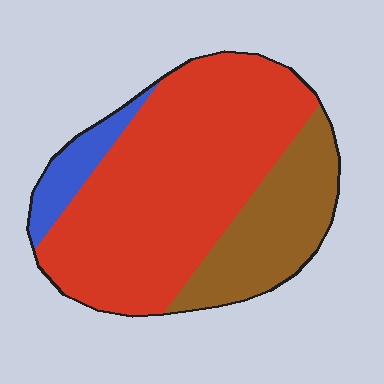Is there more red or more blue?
Red.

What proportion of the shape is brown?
Brown takes up between a sixth and a third of the shape.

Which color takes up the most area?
Red, at roughly 65%.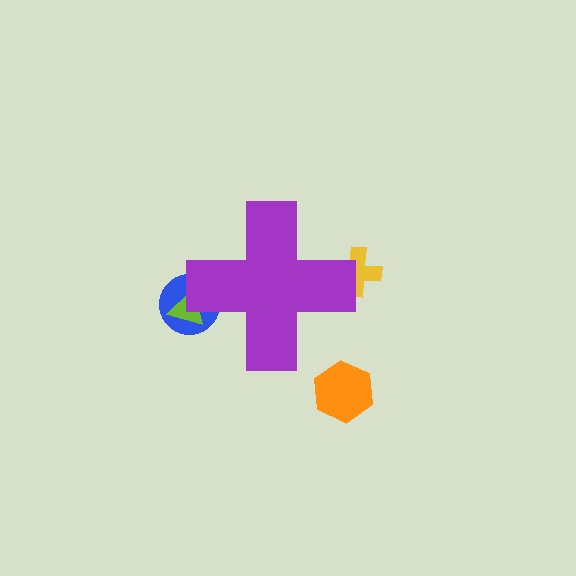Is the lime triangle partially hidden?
Yes, the lime triangle is partially hidden behind the purple cross.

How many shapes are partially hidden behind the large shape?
3 shapes are partially hidden.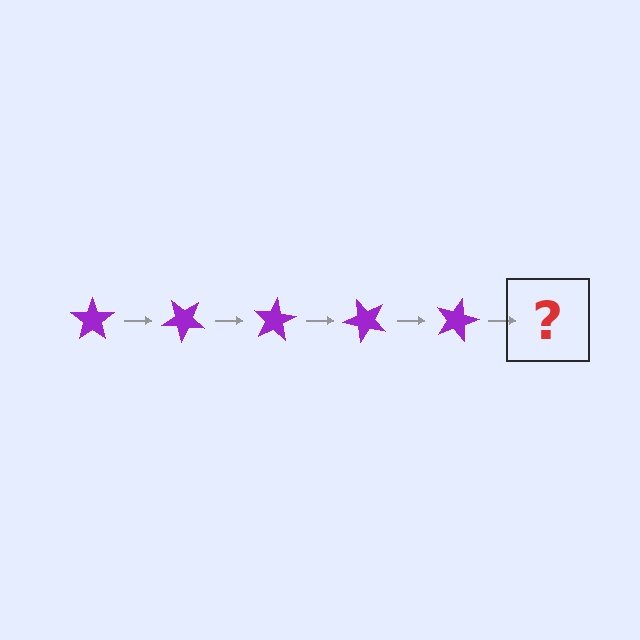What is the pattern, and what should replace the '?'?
The pattern is that the star rotates 40 degrees each step. The '?' should be a purple star rotated 200 degrees.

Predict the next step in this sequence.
The next step is a purple star rotated 200 degrees.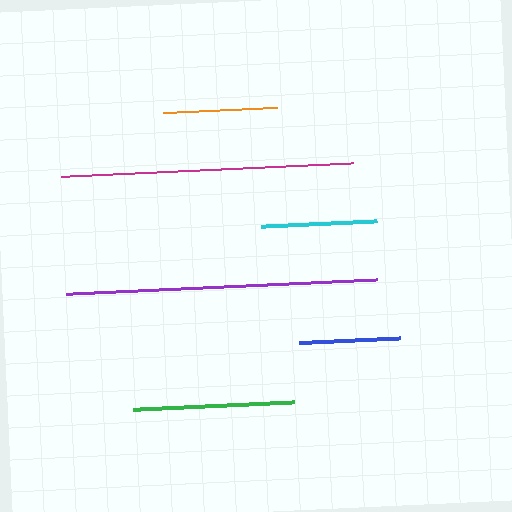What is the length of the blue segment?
The blue segment is approximately 101 pixels long.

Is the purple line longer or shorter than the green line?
The purple line is longer than the green line.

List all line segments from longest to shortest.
From longest to shortest: purple, magenta, green, cyan, orange, blue.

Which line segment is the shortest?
The blue line is the shortest at approximately 101 pixels.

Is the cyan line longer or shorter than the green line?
The green line is longer than the cyan line.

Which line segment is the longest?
The purple line is the longest at approximately 312 pixels.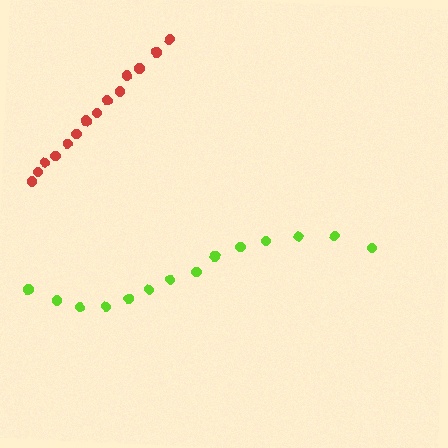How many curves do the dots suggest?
There are 2 distinct paths.